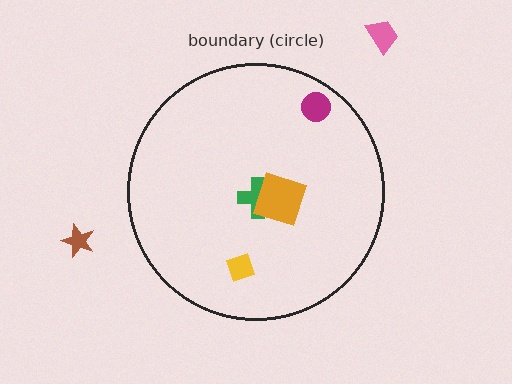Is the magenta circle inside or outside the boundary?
Inside.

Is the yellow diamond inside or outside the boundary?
Inside.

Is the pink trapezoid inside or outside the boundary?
Outside.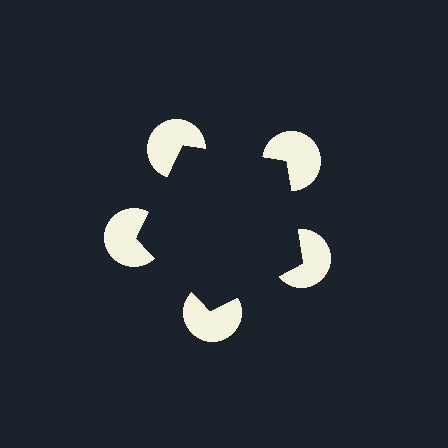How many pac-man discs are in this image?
There are 5 — one at each vertex of the illusory pentagon.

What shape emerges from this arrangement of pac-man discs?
An illusory pentagon — its edges are inferred from the aligned wedge cuts in the pac-man discs, not physically drawn.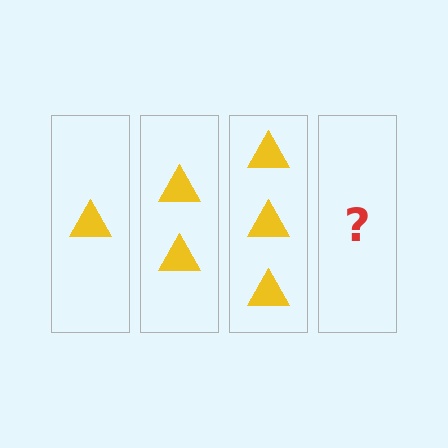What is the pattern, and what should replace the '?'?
The pattern is that each step adds one more triangle. The '?' should be 4 triangles.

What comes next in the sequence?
The next element should be 4 triangles.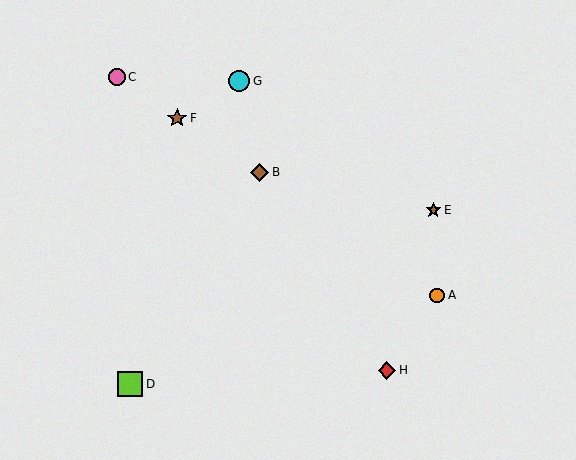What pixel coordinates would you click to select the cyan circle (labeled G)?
Click at (239, 81) to select the cyan circle G.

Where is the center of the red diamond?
The center of the red diamond is at (387, 370).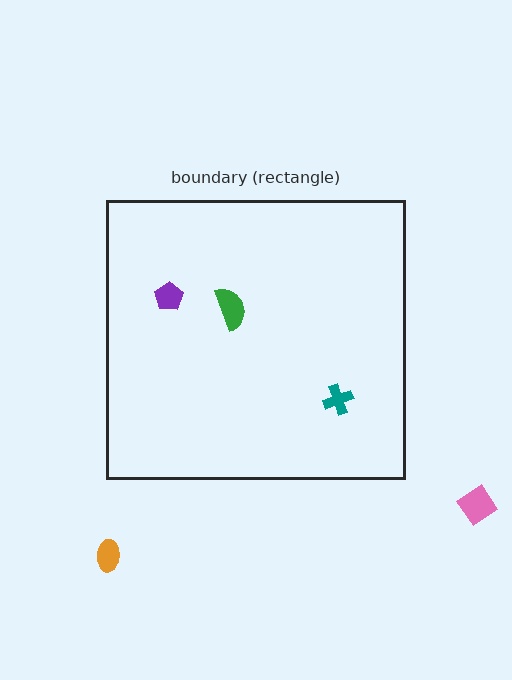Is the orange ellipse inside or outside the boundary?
Outside.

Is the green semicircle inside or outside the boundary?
Inside.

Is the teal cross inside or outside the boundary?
Inside.